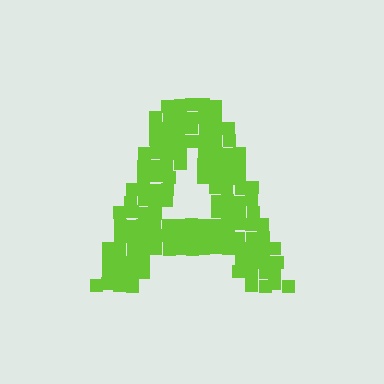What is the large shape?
The large shape is the letter A.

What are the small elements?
The small elements are squares.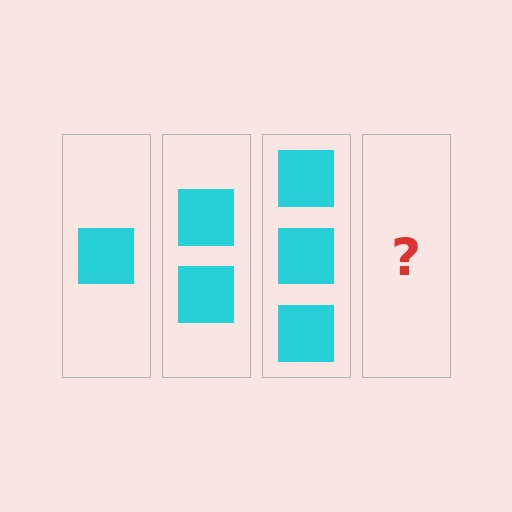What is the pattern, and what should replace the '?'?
The pattern is that each step adds one more square. The '?' should be 4 squares.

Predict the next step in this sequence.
The next step is 4 squares.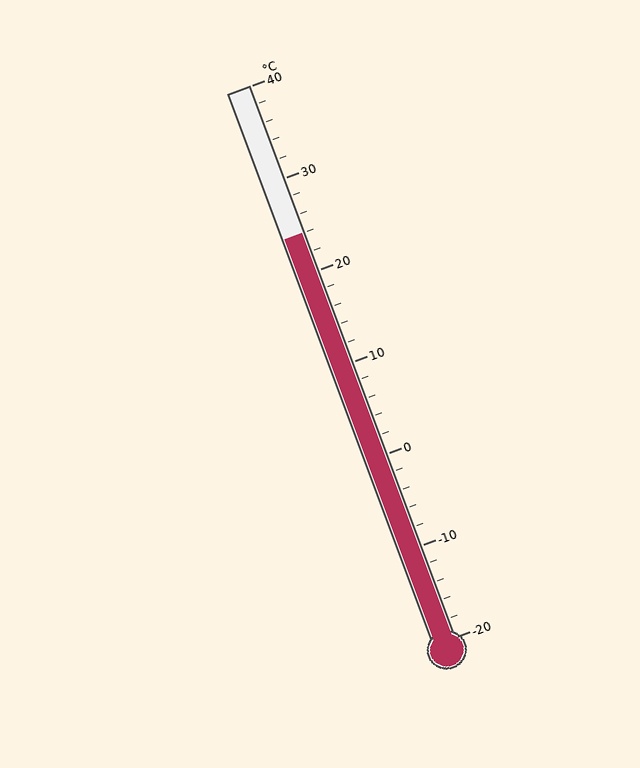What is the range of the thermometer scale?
The thermometer scale ranges from -20°C to 40°C.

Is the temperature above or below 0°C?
The temperature is above 0°C.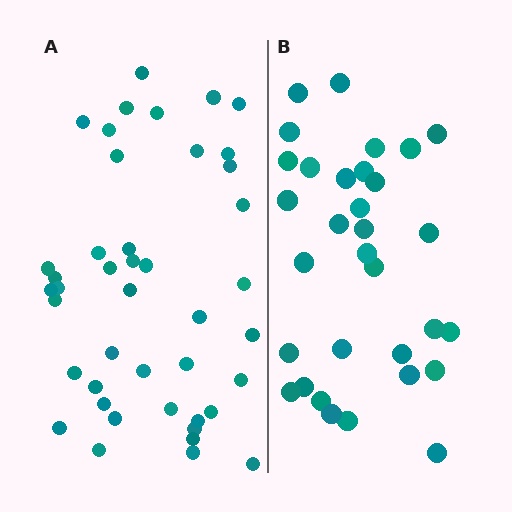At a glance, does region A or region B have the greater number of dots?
Region A (the left region) has more dots.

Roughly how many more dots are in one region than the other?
Region A has roughly 12 or so more dots than region B.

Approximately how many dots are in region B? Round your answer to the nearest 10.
About 30 dots. (The exact count is 32, which rounds to 30.)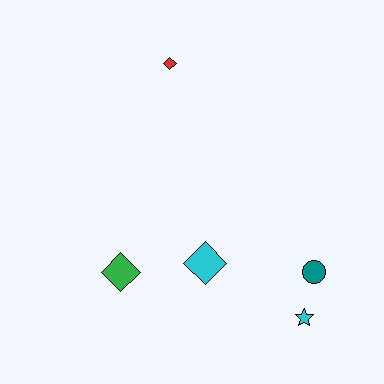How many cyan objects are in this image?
There are 2 cyan objects.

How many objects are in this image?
There are 5 objects.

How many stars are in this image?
There is 1 star.